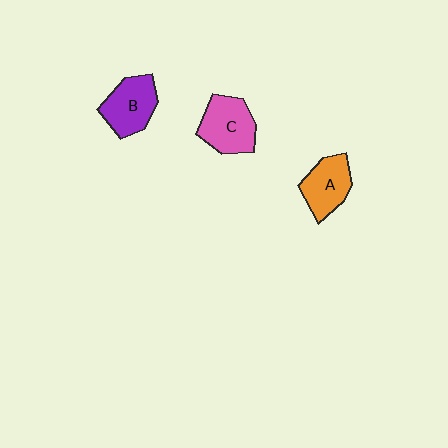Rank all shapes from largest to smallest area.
From largest to smallest: C (pink), B (purple), A (orange).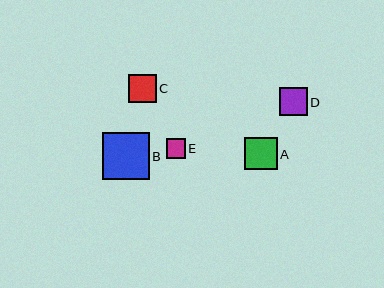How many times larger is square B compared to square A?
Square B is approximately 1.4 times the size of square A.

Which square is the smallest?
Square E is the smallest with a size of approximately 19 pixels.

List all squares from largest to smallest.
From largest to smallest: B, A, D, C, E.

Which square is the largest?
Square B is the largest with a size of approximately 47 pixels.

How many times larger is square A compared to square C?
Square A is approximately 1.2 times the size of square C.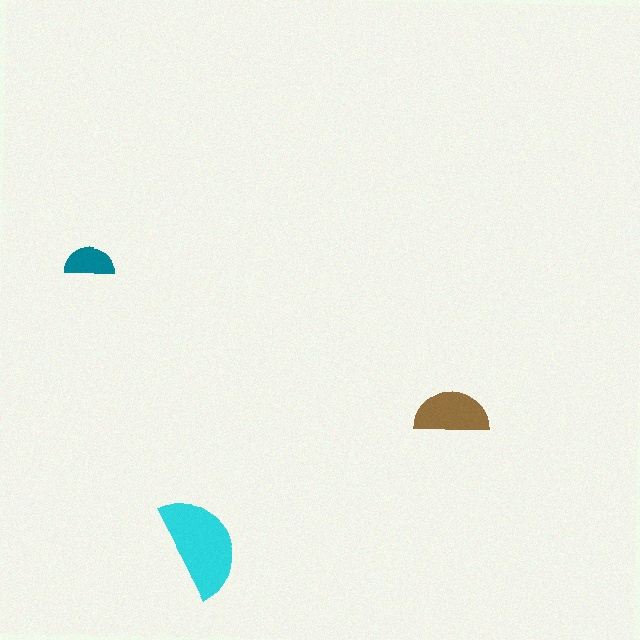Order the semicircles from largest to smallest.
the cyan one, the brown one, the teal one.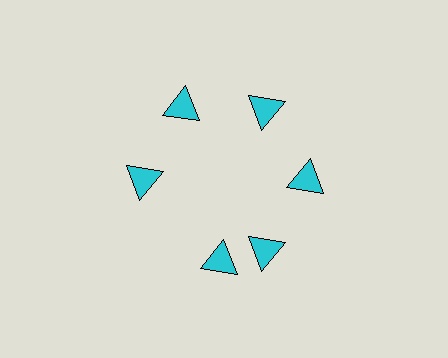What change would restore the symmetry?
The symmetry would be restored by rotating it back into even spacing with its neighbors so that all 6 triangles sit at equal angles and equal distance from the center.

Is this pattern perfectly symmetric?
No. The 6 cyan triangles are arranged in a ring, but one element near the 7 o'clock position is rotated out of alignment along the ring, breaking the 6-fold rotational symmetry.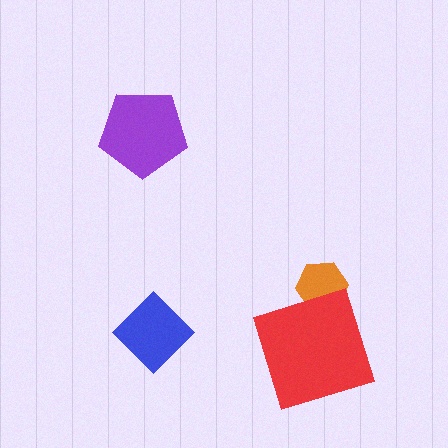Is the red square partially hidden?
No, no other shape covers it.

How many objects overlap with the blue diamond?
0 objects overlap with the blue diamond.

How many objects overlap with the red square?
1 object overlaps with the red square.